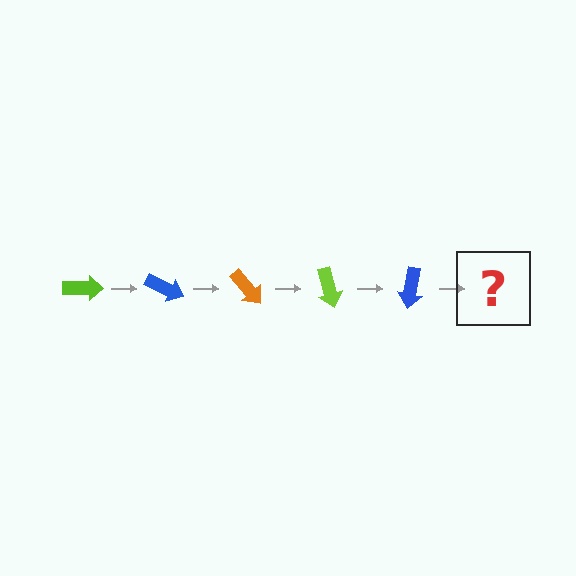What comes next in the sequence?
The next element should be an orange arrow, rotated 125 degrees from the start.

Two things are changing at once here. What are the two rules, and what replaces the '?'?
The two rules are that it rotates 25 degrees each step and the color cycles through lime, blue, and orange. The '?' should be an orange arrow, rotated 125 degrees from the start.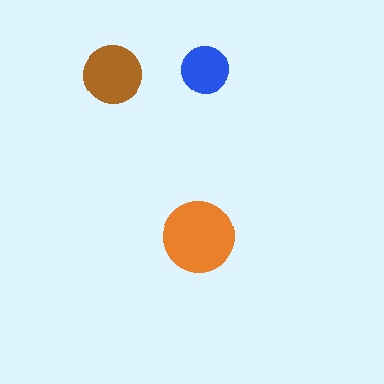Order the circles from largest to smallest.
the orange one, the brown one, the blue one.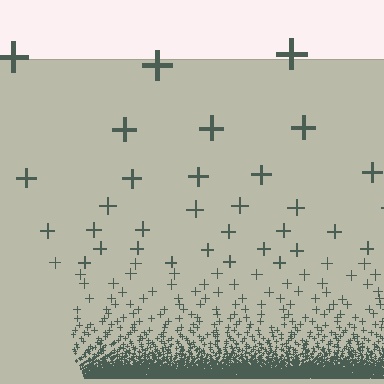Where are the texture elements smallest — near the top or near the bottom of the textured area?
Near the bottom.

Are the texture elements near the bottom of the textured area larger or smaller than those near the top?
Smaller. The gradient is inverted — elements near the bottom are smaller and denser.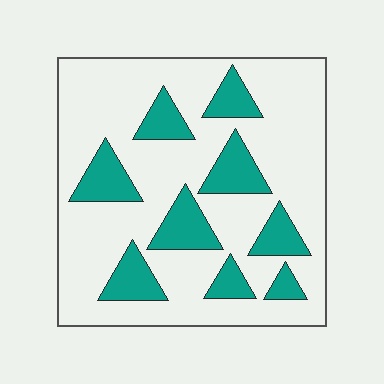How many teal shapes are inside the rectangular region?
9.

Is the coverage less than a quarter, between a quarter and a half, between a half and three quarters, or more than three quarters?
Less than a quarter.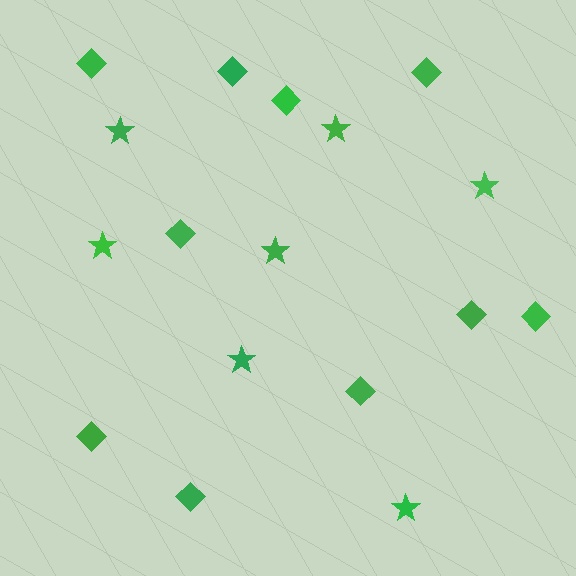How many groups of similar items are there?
There are 2 groups: one group of diamonds (10) and one group of stars (7).